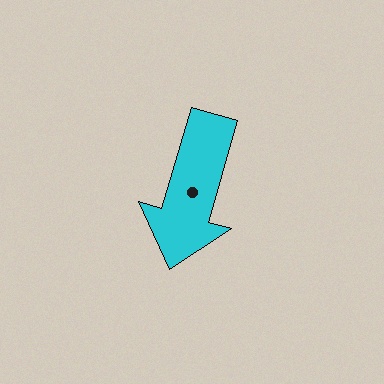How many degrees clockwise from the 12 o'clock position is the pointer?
Approximately 196 degrees.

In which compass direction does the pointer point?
South.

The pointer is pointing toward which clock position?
Roughly 7 o'clock.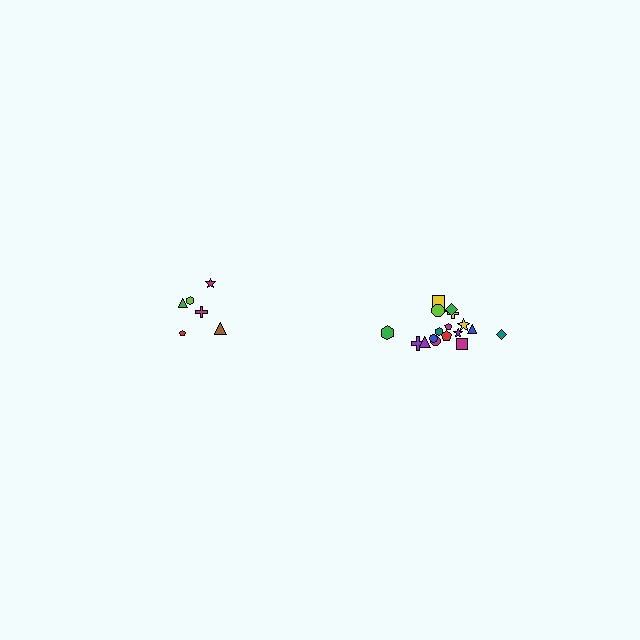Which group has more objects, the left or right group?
The right group.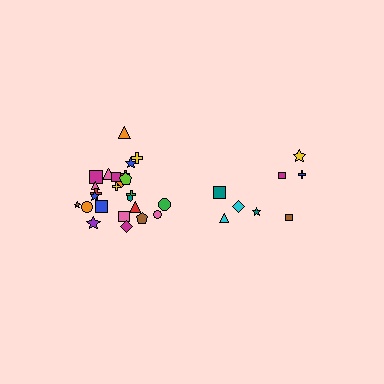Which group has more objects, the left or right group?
The left group.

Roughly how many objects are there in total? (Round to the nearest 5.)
Roughly 35 objects in total.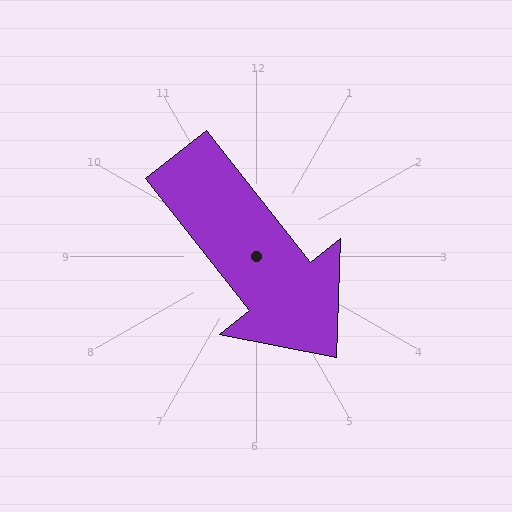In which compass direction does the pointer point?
Southeast.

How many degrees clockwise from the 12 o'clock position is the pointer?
Approximately 142 degrees.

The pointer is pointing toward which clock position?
Roughly 5 o'clock.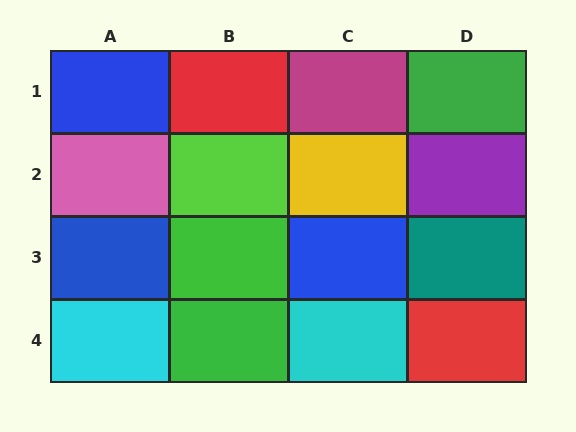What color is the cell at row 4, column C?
Cyan.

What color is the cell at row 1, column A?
Blue.